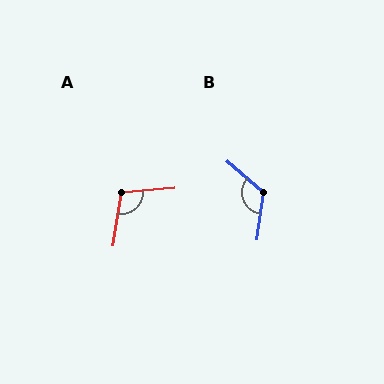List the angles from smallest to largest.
A (104°), B (123°).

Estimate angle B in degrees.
Approximately 123 degrees.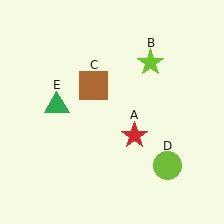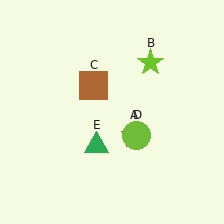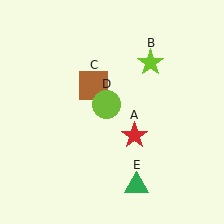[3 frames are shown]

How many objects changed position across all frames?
2 objects changed position: lime circle (object D), green triangle (object E).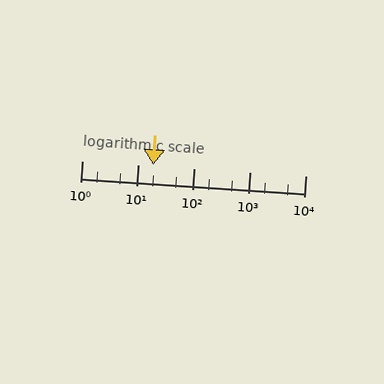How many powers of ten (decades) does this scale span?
The scale spans 4 decades, from 1 to 10000.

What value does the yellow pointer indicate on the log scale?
The pointer indicates approximately 19.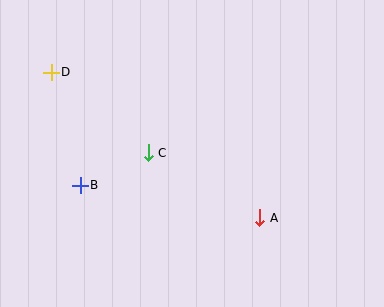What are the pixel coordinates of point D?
Point D is at (51, 72).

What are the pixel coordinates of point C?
Point C is at (148, 153).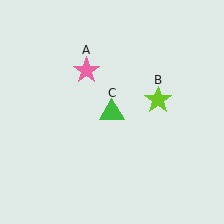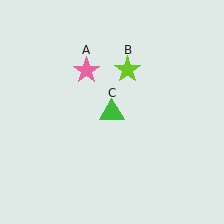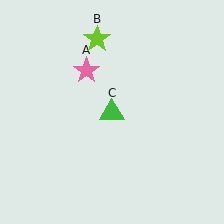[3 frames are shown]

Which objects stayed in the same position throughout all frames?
Pink star (object A) and green triangle (object C) remained stationary.